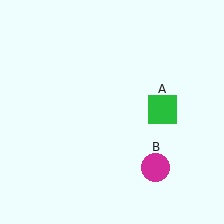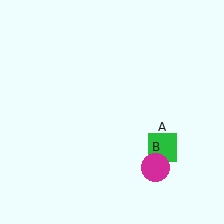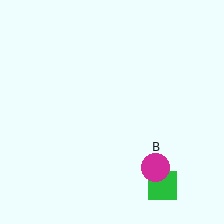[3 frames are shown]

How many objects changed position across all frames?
1 object changed position: green square (object A).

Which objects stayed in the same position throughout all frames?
Magenta circle (object B) remained stationary.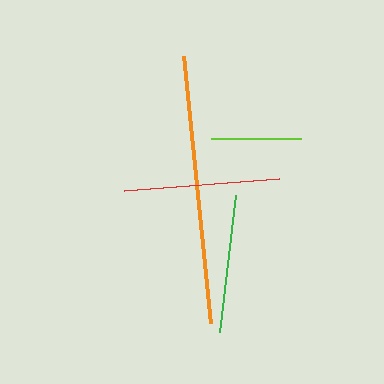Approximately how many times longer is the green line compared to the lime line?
The green line is approximately 1.5 times the length of the lime line.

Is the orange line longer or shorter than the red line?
The orange line is longer than the red line.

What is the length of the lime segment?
The lime segment is approximately 90 pixels long.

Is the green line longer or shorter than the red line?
The red line is longer than the green line.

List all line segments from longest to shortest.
From longest to shortest: orange, red, green, lime.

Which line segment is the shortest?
The lime line is the shortest at approximately 90 pixels.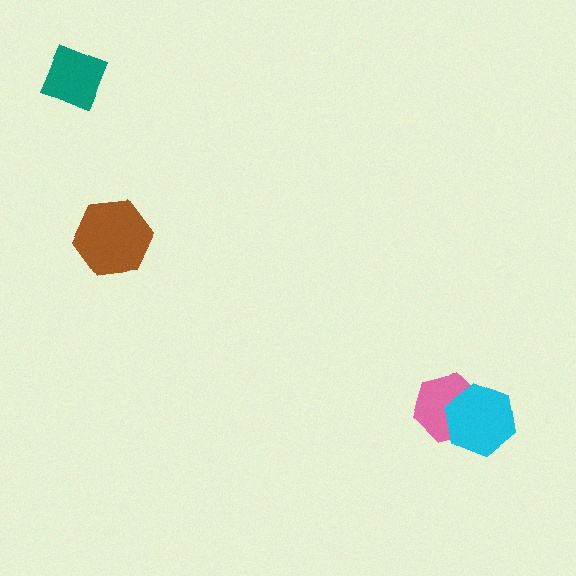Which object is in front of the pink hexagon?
The cyan hexagon is in front of the pink hexagon.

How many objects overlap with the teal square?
0 objects overlap with the teal square.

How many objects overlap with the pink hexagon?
1 object overlaps with the pink hexagon.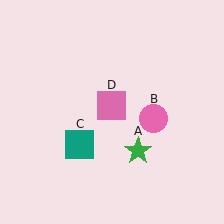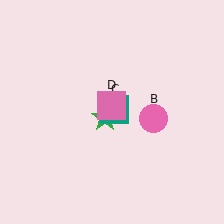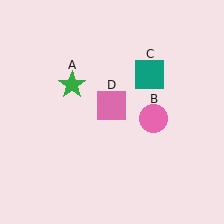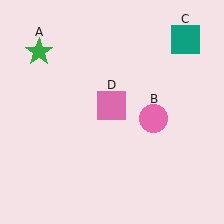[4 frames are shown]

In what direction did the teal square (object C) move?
The teal square (object C) moved up and to the right.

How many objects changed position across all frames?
2 objects changed position: green star (object A), teal square (object C).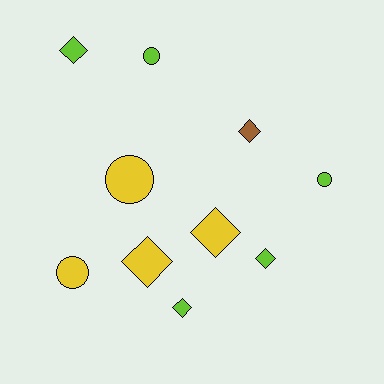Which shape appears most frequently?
Diamond, with 6 objects.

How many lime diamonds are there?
There are 3 lime diamonds.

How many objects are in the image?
There are 10 objects.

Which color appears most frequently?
Lime, with 5 objects.